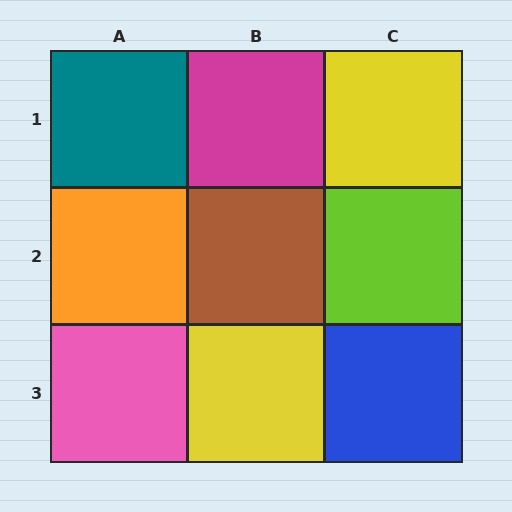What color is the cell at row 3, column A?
Pink.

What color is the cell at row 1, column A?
Teal.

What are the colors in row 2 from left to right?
Orange, brown, lime.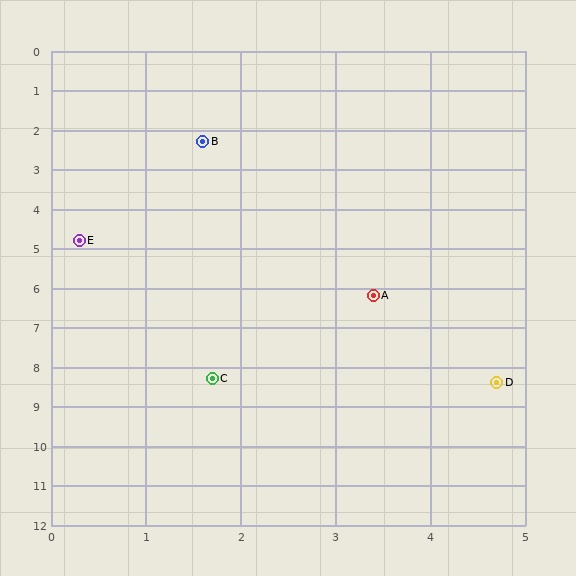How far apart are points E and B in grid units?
Points E and B are about 2.8 grid units apart.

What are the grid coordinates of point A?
Point A is at approximately (3.4, 6.2).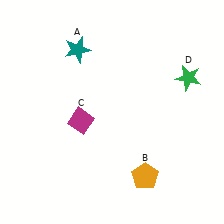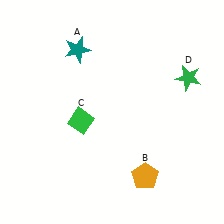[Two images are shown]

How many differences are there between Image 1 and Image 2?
There is 1 difference between the two images.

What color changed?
The diamond (C) changed from magenta in Image 1 to green in Image 2.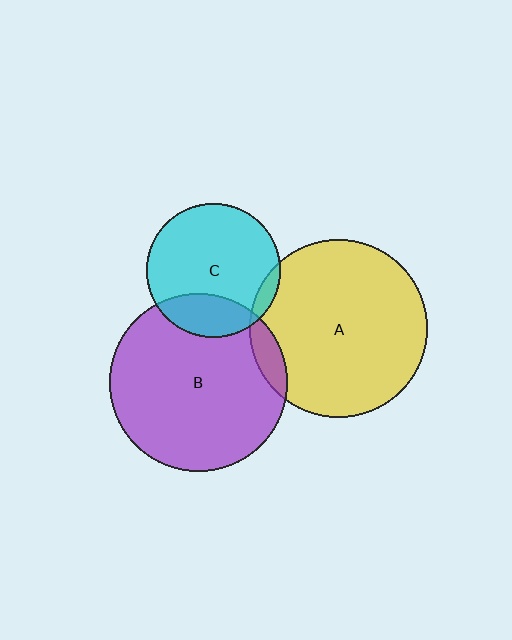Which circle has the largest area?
Circle A (yellow).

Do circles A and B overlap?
Yes.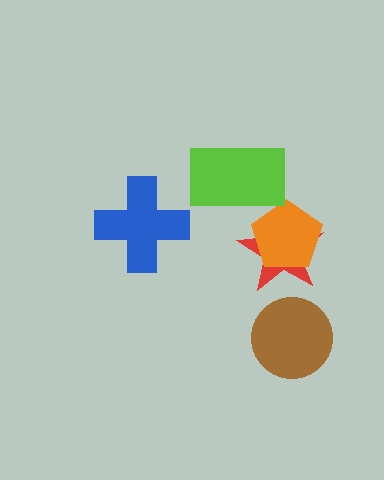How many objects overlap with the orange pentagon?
1 object overlaps with the orange pentagon.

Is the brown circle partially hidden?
No, no other shape covers it.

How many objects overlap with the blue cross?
0 objects overlap with the blue cross.